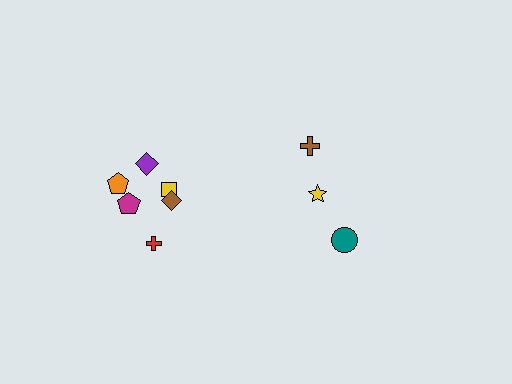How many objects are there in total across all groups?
There are 9 objects.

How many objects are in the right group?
There are 3 objects.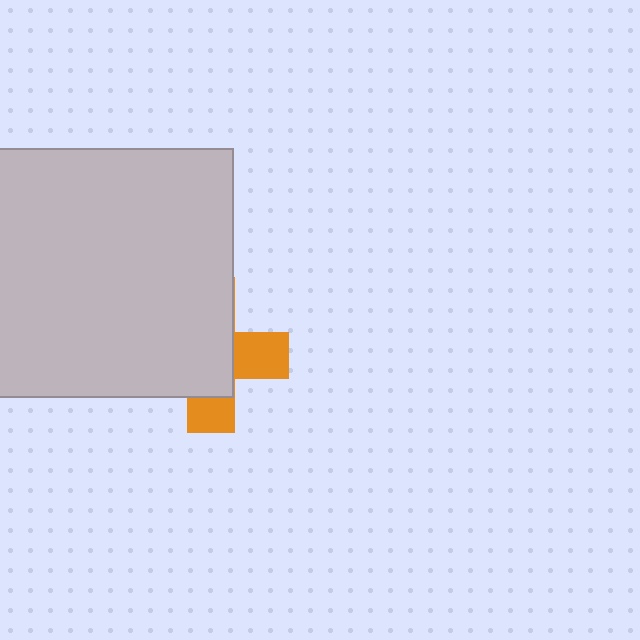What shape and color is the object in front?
The object in front is a light gray square.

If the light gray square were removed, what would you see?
You would see the complete orange cross.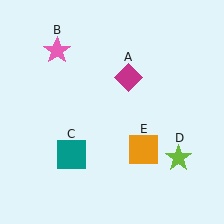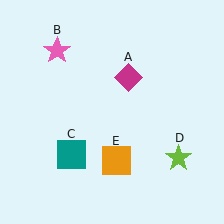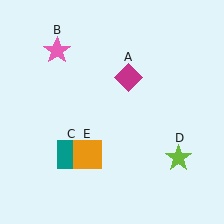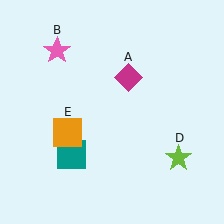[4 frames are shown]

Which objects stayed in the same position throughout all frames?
Magenta diamond (object A) and pink star (object B) and teal square (object C) and lime star (object D) remained stationary.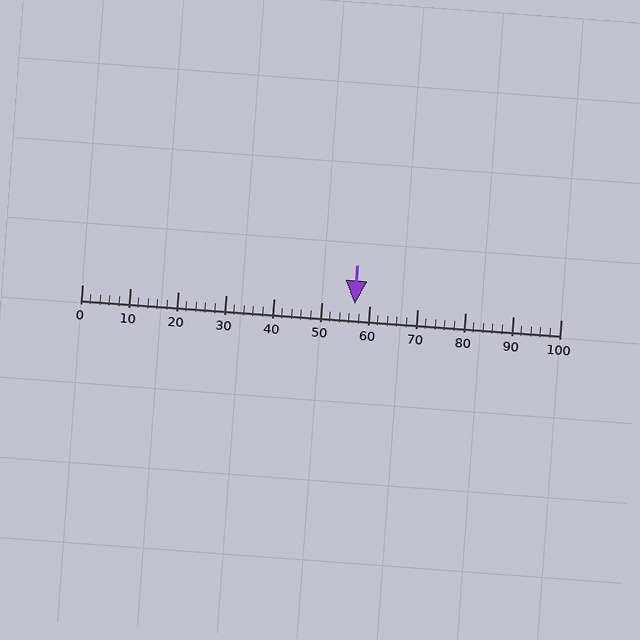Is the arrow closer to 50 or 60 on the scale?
The arrow is closer to 60.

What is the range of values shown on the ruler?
The ruler shows values from 0 to 100.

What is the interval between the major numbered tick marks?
The major tick marks are spaced 10 units apart.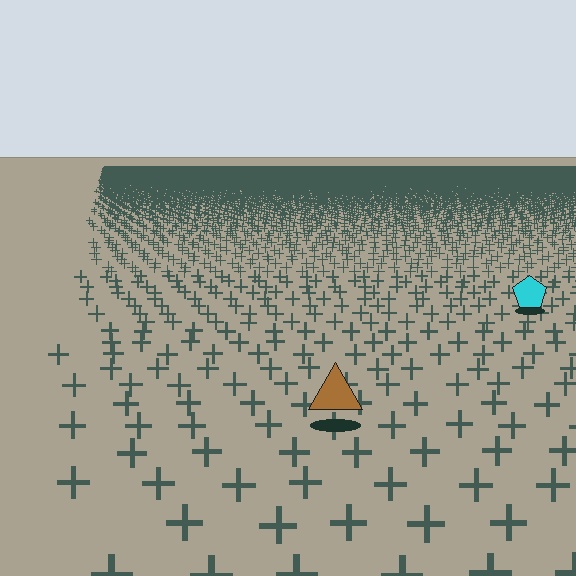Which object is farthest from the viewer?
The cyan pentagon is farthest from the viewer. It appears smaller and the ground texture around it is denser.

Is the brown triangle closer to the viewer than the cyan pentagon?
Yes. The brown triangle is closer — you can tell from the texture gradient: the ground texture is coarser near it.